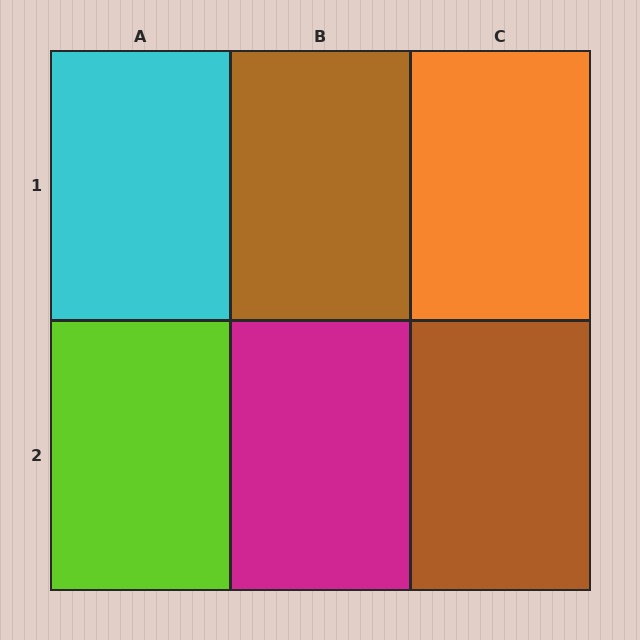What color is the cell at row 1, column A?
Cyan.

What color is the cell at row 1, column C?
Orange.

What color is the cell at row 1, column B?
Brown.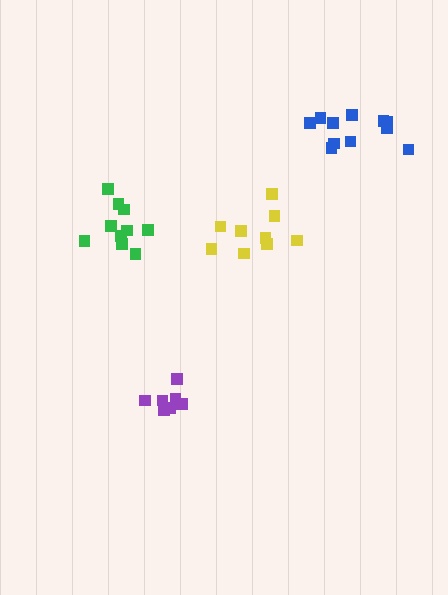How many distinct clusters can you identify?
There are 4 distinct clusters.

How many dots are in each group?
Group 1: 10 dots, Group 2: 8 dots, Group 3: 9 dots, Group 4: 11 dots (38 total).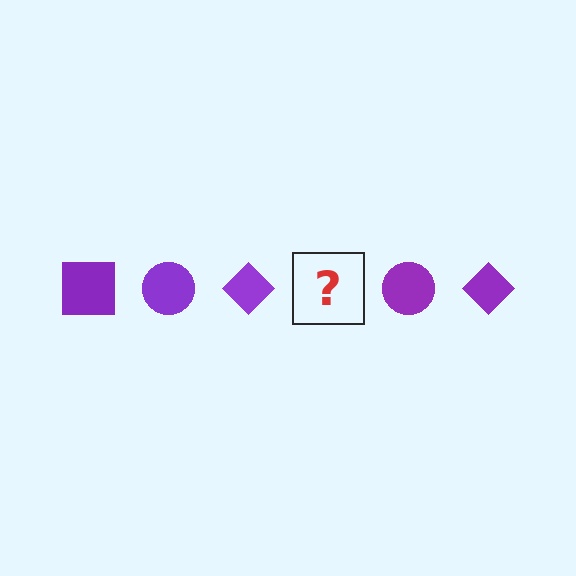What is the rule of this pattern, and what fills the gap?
The rule is that the pattern cycles through square, circle, diamond shapes in purple. The gap should be filled with a purple square.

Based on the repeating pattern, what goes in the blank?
The blank should be a purple square.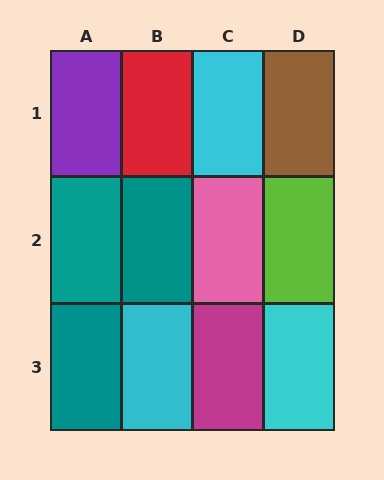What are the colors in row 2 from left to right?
Teal, teal, pink, lime.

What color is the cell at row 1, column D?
Brown.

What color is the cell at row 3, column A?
Teal.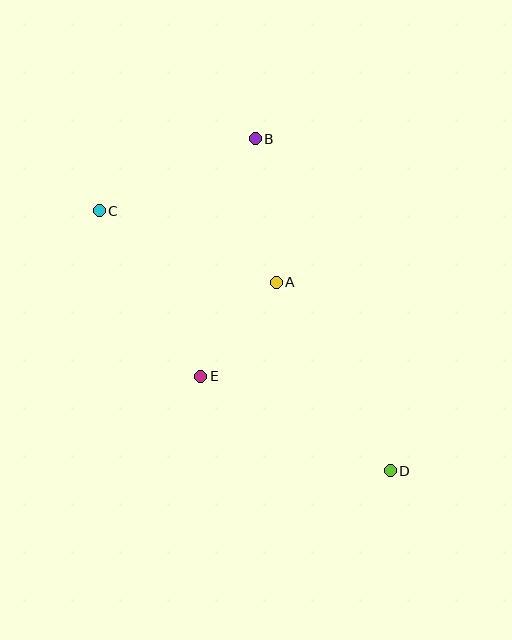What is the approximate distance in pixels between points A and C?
The distance between A and C is approximately 191 pixels.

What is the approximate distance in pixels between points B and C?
The distance between B and C is approximately 172 pixels.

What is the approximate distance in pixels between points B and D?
The distance between B and D is approximately 359 pixels.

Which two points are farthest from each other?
Points C and D are farthest from each other.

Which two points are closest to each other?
Points A and E are closest to each other.